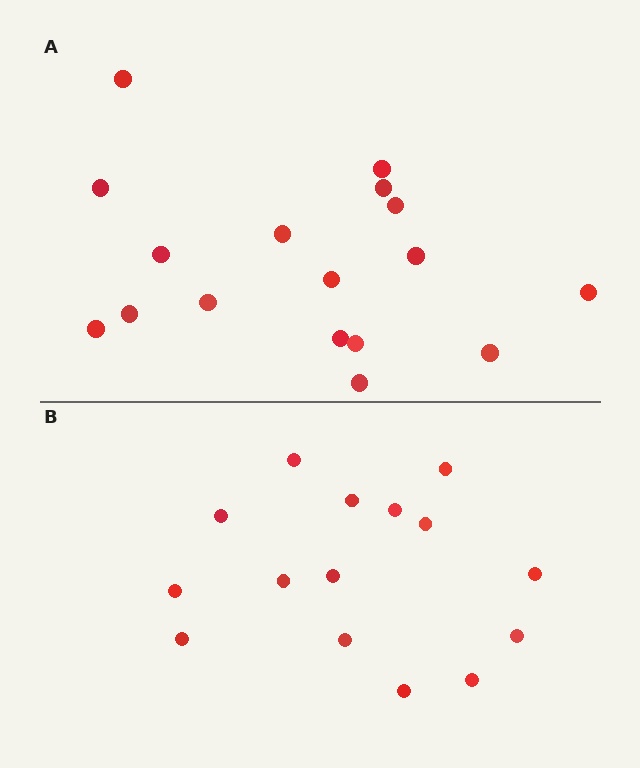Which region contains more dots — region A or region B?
Region A (the top region) has more dots.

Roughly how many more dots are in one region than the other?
Region A has just a few more — roughly 2 or 3 more dots than region B.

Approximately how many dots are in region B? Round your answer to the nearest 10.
About 20 dots. (The exact count is 15, which rounds to 20.)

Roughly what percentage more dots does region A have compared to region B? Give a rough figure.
About 15% more.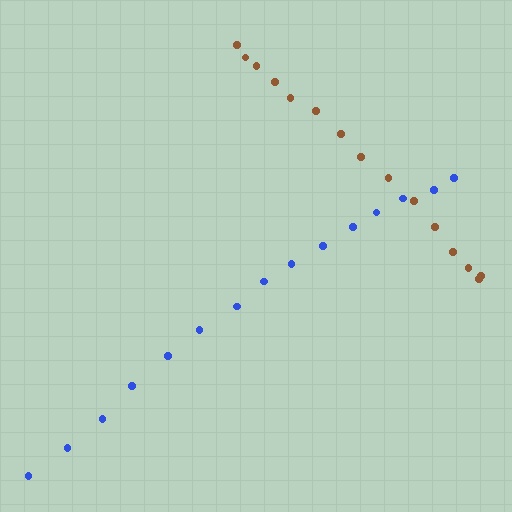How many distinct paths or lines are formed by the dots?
There are 2 distinct paths.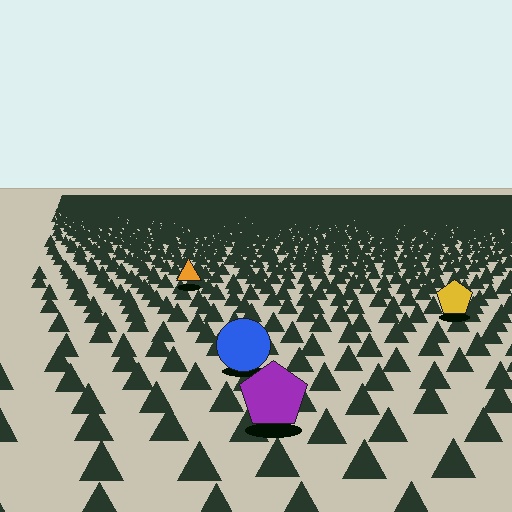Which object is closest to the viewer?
The purple pentagon is closest. The texture marks near it are larger and more spread out.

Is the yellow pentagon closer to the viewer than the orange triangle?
Yes. The yellow pentagon is closer — you can tell from the texture gradient: the ground texture is coarser near it.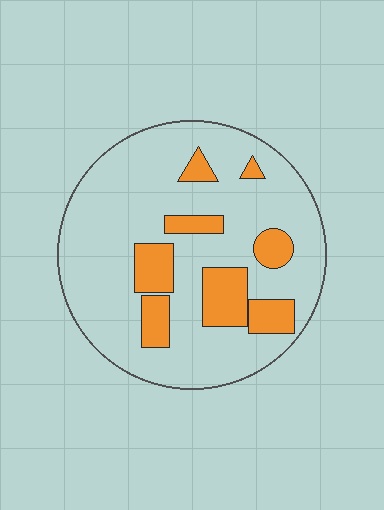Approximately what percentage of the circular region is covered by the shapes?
Approximately 20%.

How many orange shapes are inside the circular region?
8.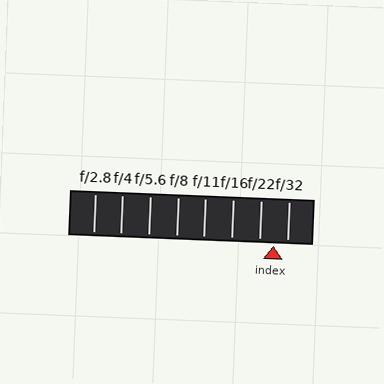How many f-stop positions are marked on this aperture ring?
There are 8 f-stop positions marked.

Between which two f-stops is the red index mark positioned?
The index mark is between f/22 and f/32.